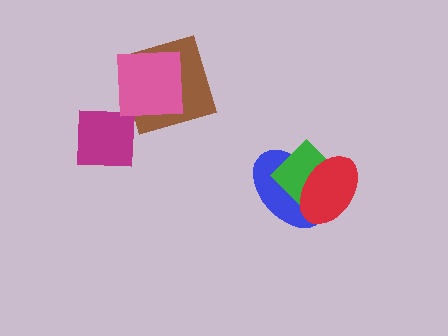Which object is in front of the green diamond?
The red ellipse is in front of the green diamond.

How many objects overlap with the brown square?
1 object overlaps with the brown square.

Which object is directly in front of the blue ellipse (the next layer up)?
The green diamond is directly in front of the blue ellipse.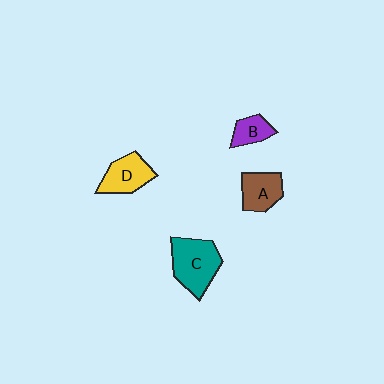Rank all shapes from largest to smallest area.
From largest to smallest: C (teal), D (yellow), A (brown), B (purple).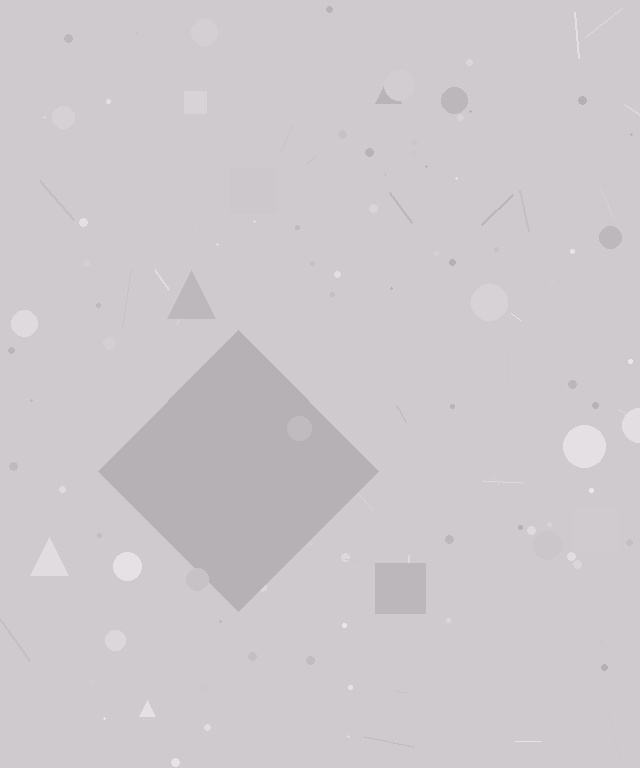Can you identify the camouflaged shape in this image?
The camouflaged shape is a diamond.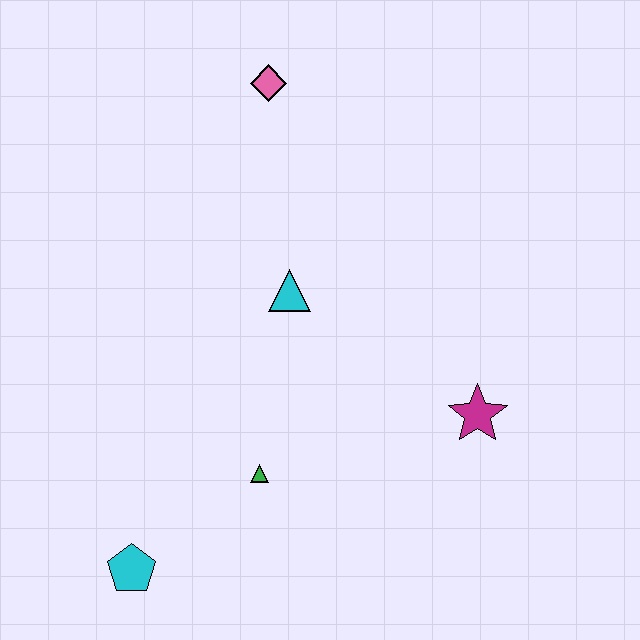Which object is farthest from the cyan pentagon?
The pink diamond is farthest from the cyan pentagon.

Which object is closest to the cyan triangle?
The green triangle is closest to the cyan triangle.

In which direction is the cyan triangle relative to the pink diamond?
The cyan triangle is below the pink diamond.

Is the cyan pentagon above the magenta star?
No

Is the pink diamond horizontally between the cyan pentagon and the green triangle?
No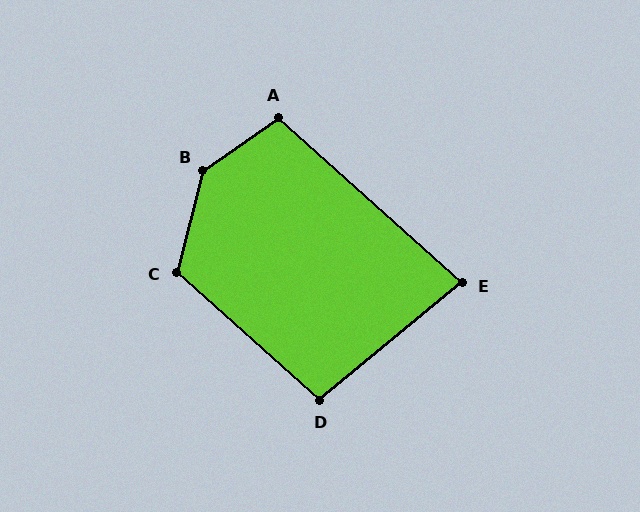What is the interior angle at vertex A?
Approximately 103 degrees (obtuse).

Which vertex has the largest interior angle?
B, at approximately 140 degrees.